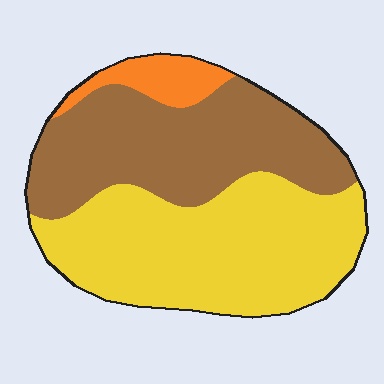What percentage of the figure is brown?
Brown takes up between a quarter and a half of the figure.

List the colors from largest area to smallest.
From largest to smallest: yellow, brown, orange.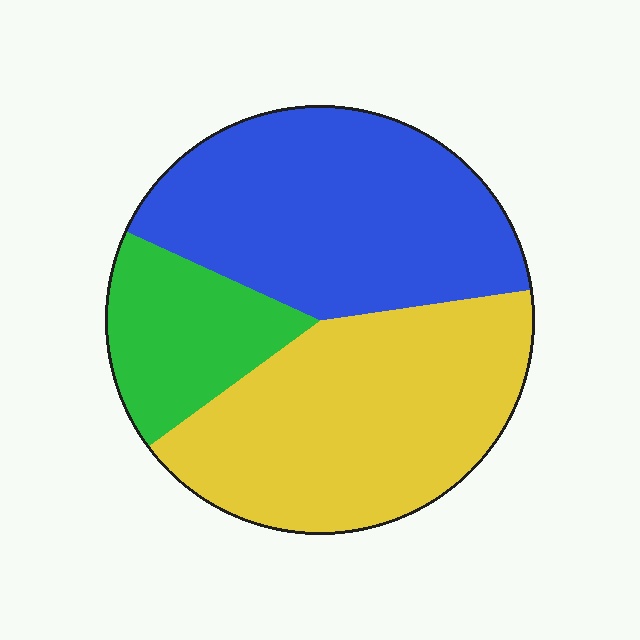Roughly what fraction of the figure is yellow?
Yellow covers 42% of the figure.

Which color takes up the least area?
Green, at roughly 15%.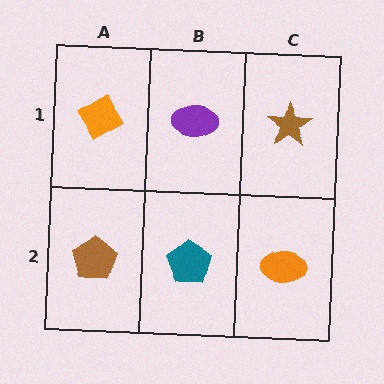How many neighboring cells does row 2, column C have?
2.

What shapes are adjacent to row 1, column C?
An orange ellipse (row 2, column C), a purple ellipse (row 1, column B).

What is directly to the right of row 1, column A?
A purple ellipse.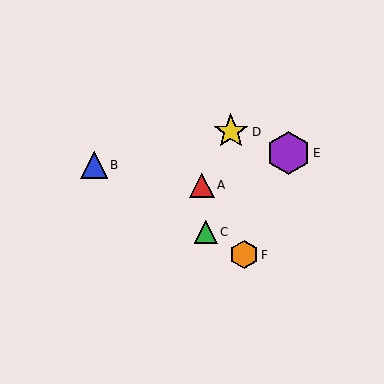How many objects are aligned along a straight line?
3 objects (B, C, F) are aligned along a straight line.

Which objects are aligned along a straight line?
Objects B, C, F are aligned along a straight line.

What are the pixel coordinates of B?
Object B is at (94, 165).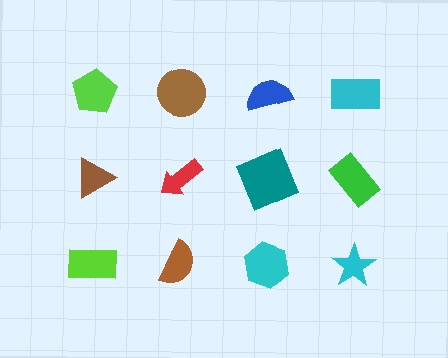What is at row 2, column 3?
A teal square.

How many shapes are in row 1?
4 shapes.